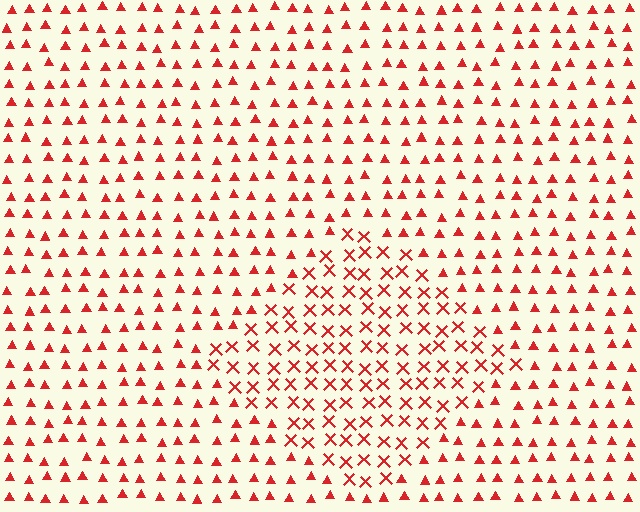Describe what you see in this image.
The image is filled with small red elements arranged in a uniform grid. A diamond-shaped region contains X marks, while the surrounding area contains triangles. The boundary is defined purely by the change in element shape.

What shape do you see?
I see a diamond.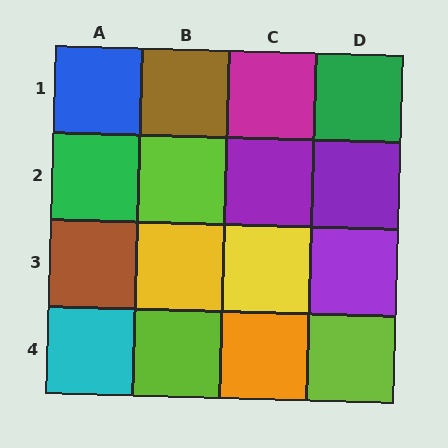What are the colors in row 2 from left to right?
Green, lime, purple, purple.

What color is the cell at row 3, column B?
Yellow.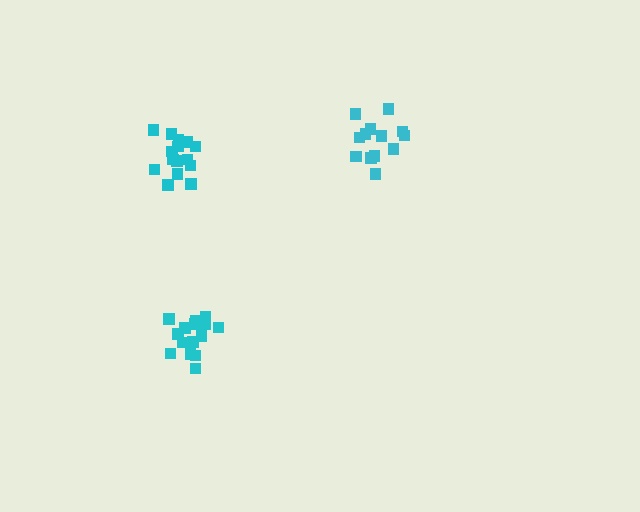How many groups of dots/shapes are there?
There are 3 groups.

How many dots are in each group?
Group 1: 16 dots, Group 2: 13 dots, Group 3: 16 dots (45 total).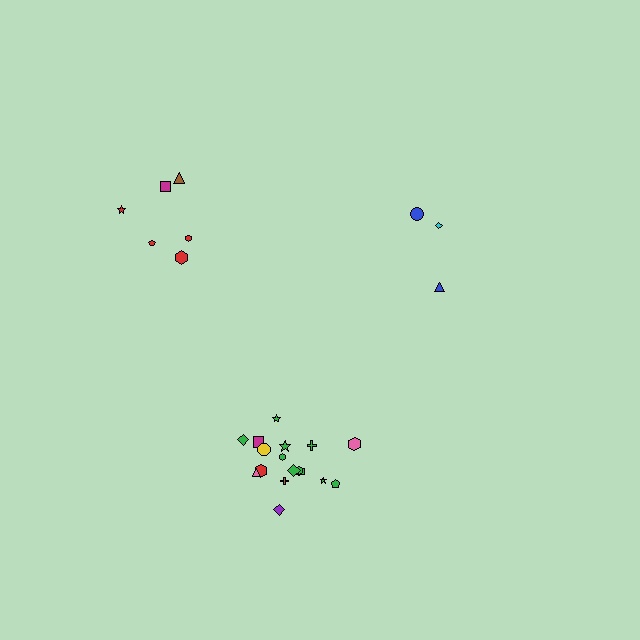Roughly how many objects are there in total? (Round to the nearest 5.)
Roughly 25 objects in total.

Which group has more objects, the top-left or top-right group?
The top-left group.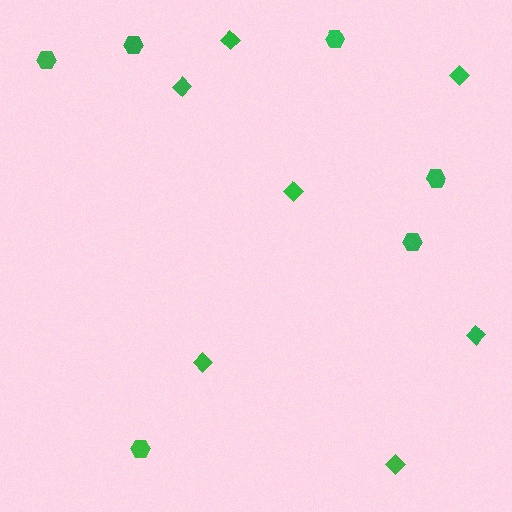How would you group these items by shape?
There are 2 groups: one group of hexagons (6) and one group of diamonds (7).